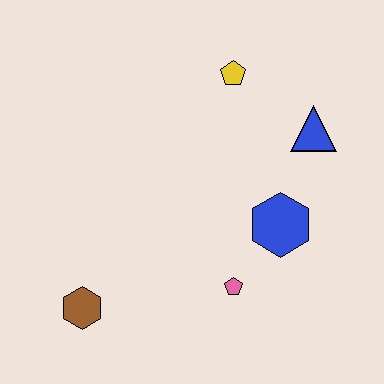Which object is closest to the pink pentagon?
The blue hexagon is closest to the pink pentagon.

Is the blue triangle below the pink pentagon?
No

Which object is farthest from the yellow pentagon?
The brown hexagon is farthest from the yellow pentagon.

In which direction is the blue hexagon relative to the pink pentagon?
The blue hexagon is above the pink pentagon.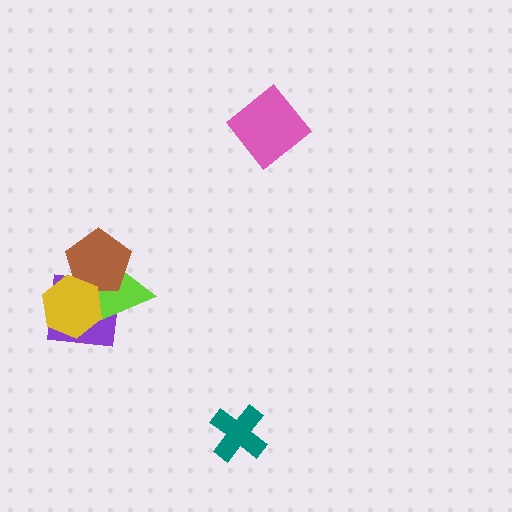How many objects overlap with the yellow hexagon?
3 objects overlap with the yellow hexagon.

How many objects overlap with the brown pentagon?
3 objects overlap with the brown pentagon.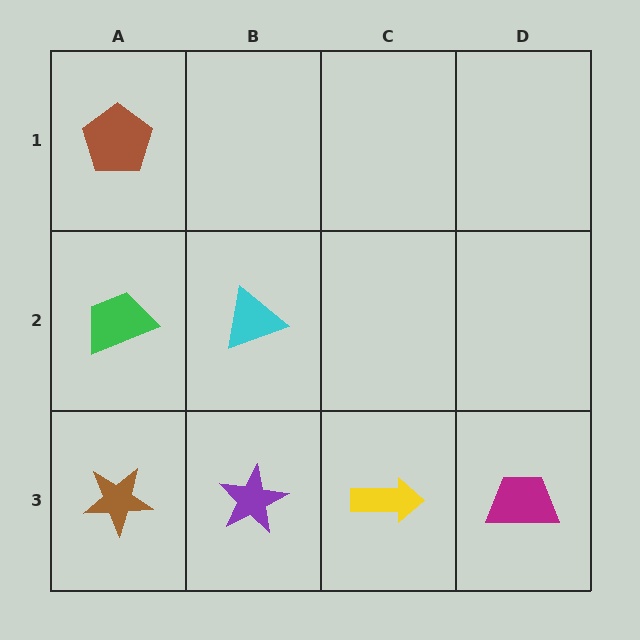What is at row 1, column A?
A brown pentagon.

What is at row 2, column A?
A green trapezoid.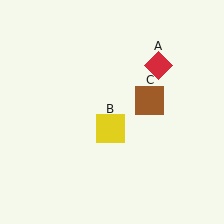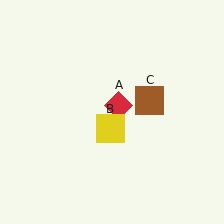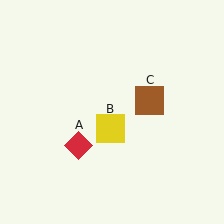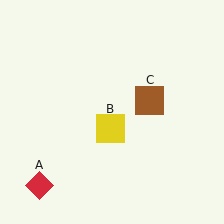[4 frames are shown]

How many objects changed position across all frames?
1 object changed position: red diamond (object A).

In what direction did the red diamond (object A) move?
The red diamond (object A) moved down and to the left.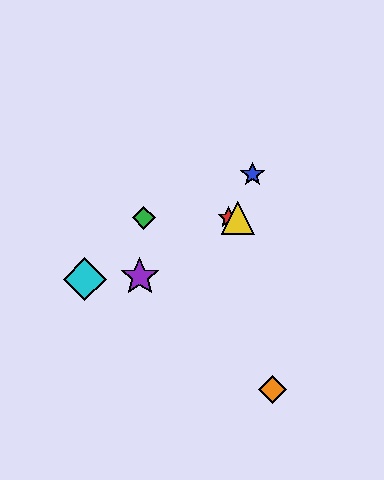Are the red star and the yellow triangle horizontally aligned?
Yes, both are at y≈218.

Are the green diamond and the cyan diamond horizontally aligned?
No, the green diamond is at y≈218 and the cyan diamond is at y≈279.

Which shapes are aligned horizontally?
The red star, the green diamond, the yellow triangle are aligned horizontally.